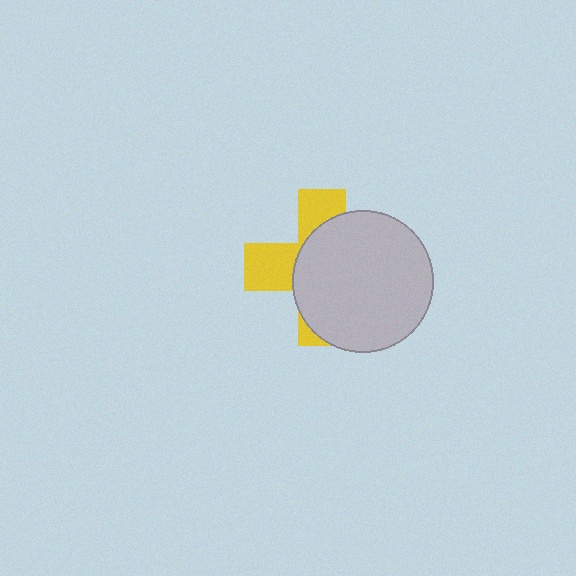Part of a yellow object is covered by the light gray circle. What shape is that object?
It is a cross.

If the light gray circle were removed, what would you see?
You would see the complete yellow cross.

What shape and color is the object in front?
The object in front is a light gray circle.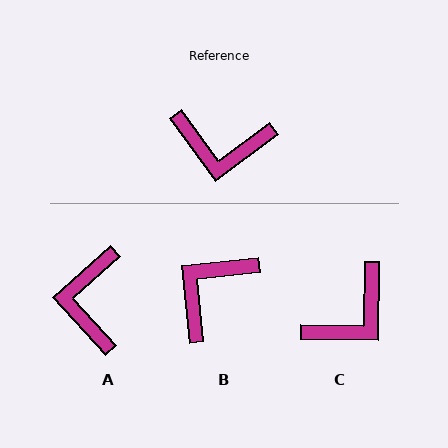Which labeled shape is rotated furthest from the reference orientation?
B, about 120 degrees away.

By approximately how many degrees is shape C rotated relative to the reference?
Approximately 53 degrees counter-clockwise.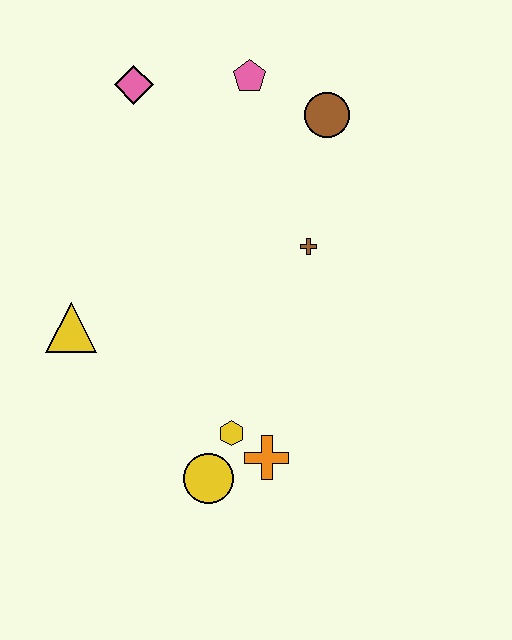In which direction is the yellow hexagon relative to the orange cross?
The yellow hexagon is to the left of the orange cross.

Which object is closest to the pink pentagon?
The brown circle is closest to the pink pentagon.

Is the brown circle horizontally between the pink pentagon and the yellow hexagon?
No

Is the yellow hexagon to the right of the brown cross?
No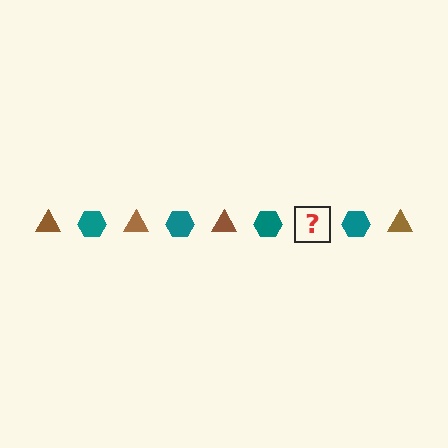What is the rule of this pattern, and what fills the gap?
The rule is that the pattern alternates between brown triangle and teal hexagon. The gap should be filled with a brown triangle.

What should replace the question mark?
The question mark should be replaced with a brown triangle.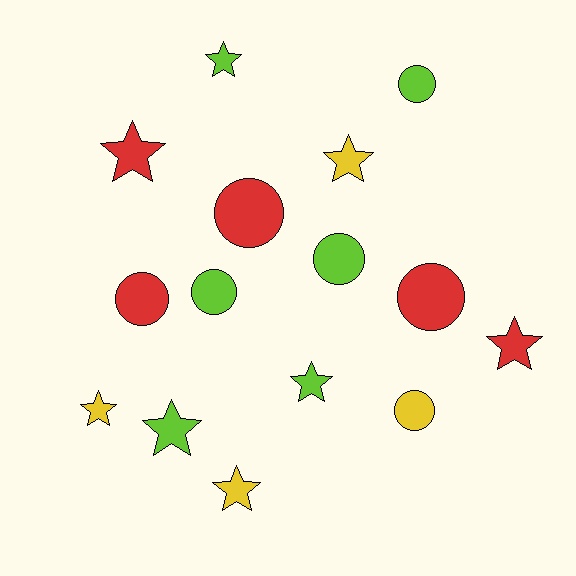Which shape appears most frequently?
Star, with 8 objects.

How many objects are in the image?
There are 15 objects.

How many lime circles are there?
There are 3 lime circles.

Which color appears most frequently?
Lime, with 6 objects.